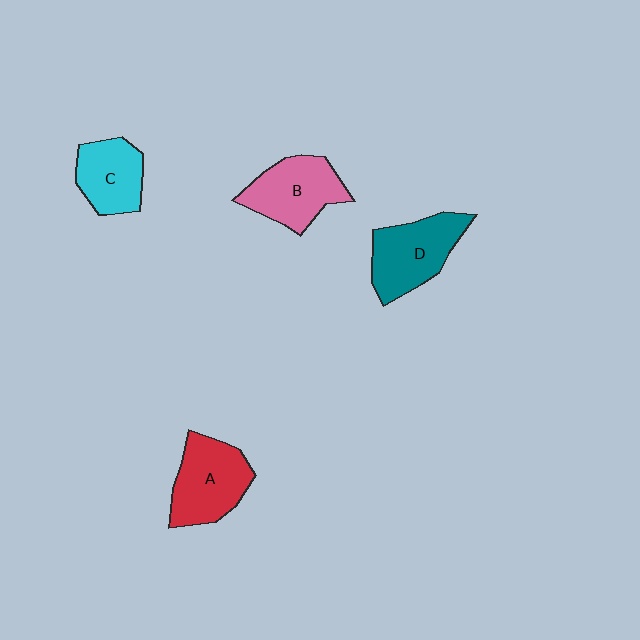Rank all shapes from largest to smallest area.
From largest to smallest: D (teal), A (red), B (pink), C (cyan).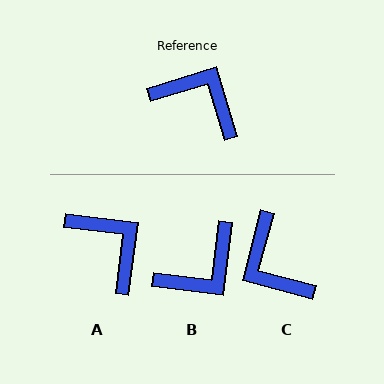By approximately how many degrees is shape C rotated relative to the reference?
Approximately 148 degrees counter-clockwise.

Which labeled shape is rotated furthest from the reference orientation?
C, about 148 degrees away.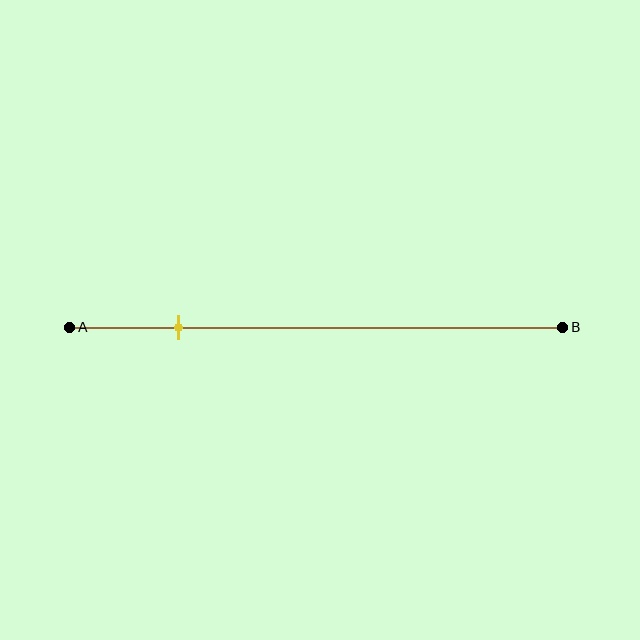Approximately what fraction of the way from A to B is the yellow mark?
The yellow mark is approximately 20% of the way from A to B.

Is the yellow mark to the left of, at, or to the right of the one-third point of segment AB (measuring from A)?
The yellow mark is to the left of the one-third point of segment AB.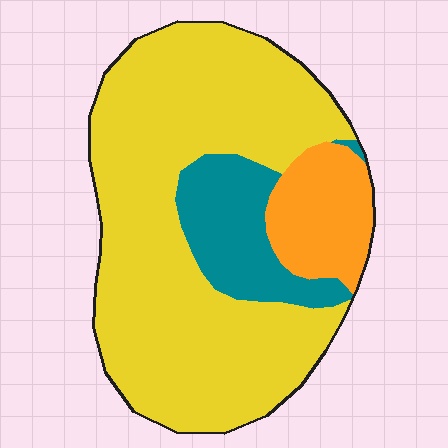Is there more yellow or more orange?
Yellow.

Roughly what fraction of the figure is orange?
Orange covers about 15% of the figure.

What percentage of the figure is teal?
Teal covers 15% of the figure.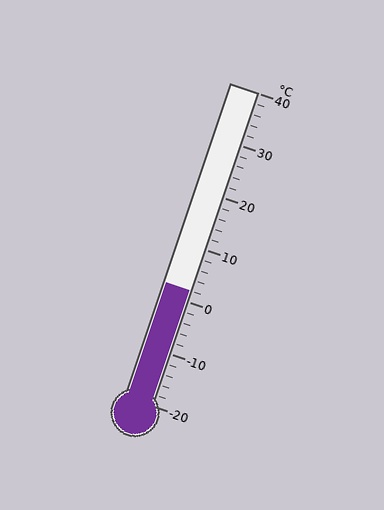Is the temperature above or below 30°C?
The temperature is below 30°C.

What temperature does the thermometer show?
The thermometer shows approximately 2°C.